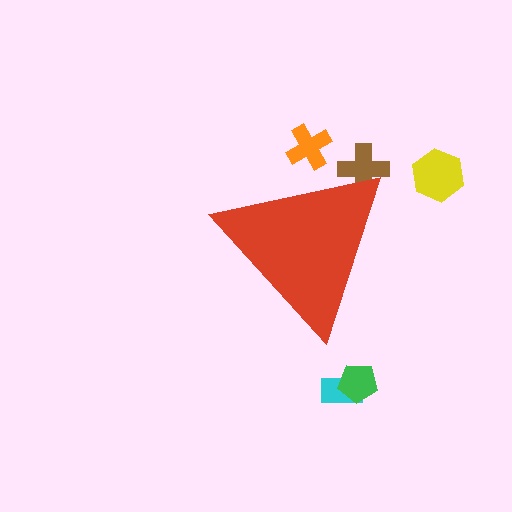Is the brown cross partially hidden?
Yes, the brown cross is partially hidden behind the red triangle.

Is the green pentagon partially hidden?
No, the green pentagon is fully visible.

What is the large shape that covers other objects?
A red triangle.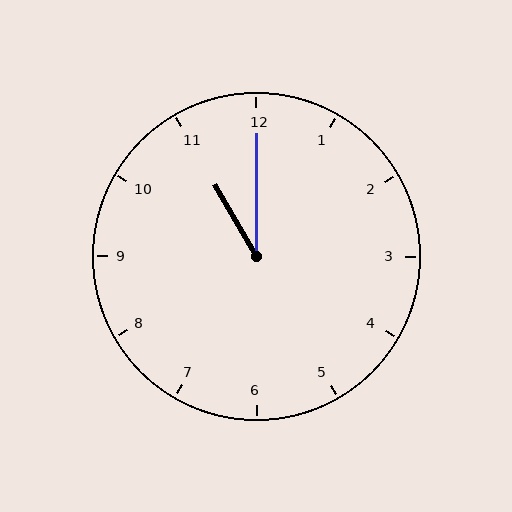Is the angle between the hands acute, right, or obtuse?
It is acute.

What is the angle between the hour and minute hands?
Approximately 30 degrees.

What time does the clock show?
11:00.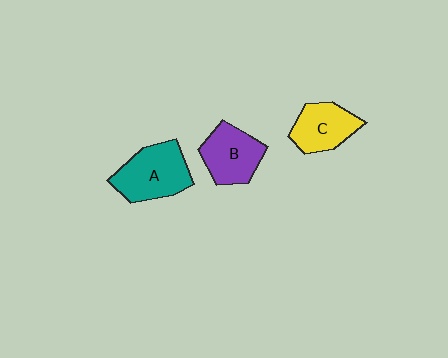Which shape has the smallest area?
Shape C (yellow).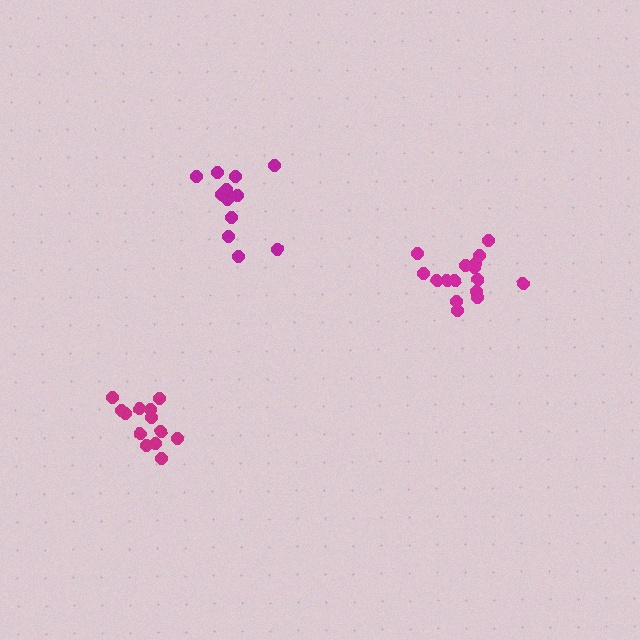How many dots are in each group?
Group 1: 16 dots, Group 2: 12 dots, Group 3: 13 dots (41 total).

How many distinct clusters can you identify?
There are 3 distinct clusters.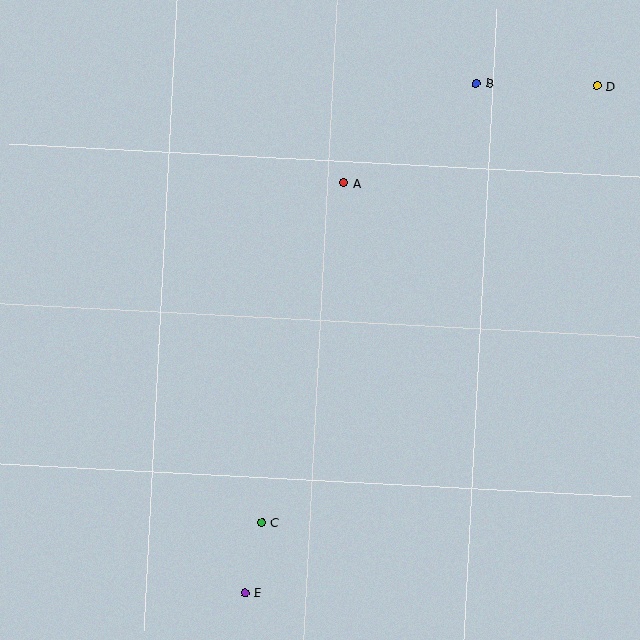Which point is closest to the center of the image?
Point A at (344, 183) is closest to the center.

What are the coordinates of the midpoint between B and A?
The midpoint between B and A is at (410, 133).